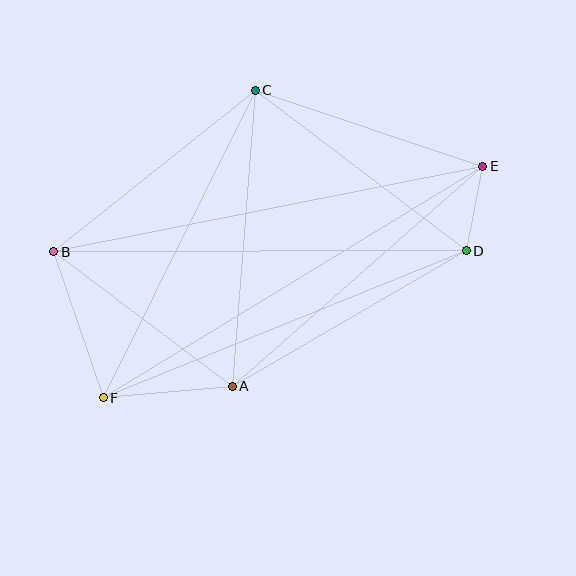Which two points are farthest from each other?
Points E and F are farthest from each other.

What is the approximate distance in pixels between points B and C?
The distance between B and C is approximately 258 pixels.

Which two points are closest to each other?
Points D and E are closest to each other.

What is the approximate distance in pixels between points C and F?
The distance between C and F is approximately 343 pixels.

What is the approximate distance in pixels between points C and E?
The distance between C and E is approximately 240 pixels.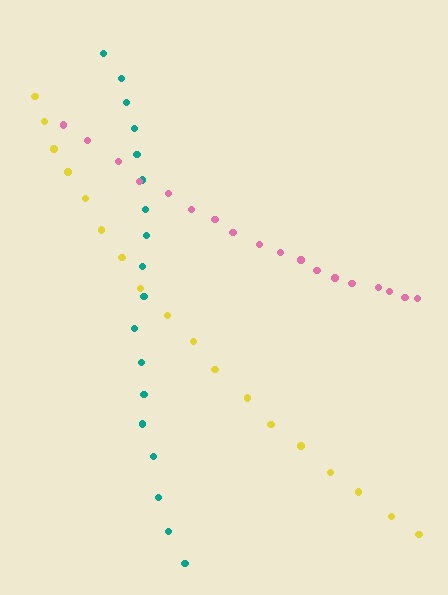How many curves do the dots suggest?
There are 3 distinct paths.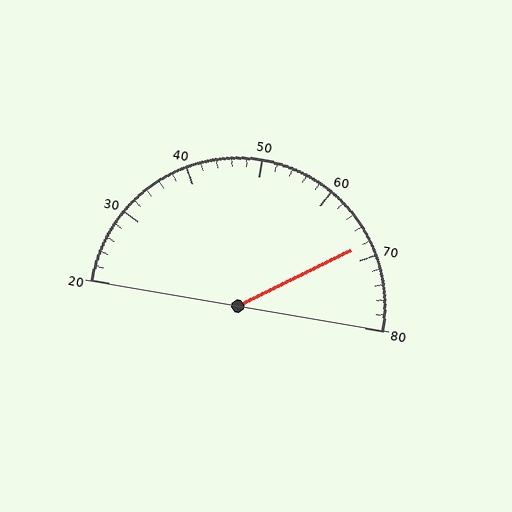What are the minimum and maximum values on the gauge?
The gauge ranges from 20 to 80.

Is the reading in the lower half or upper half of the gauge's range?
The reading is in the upper half of the range (20 to 80).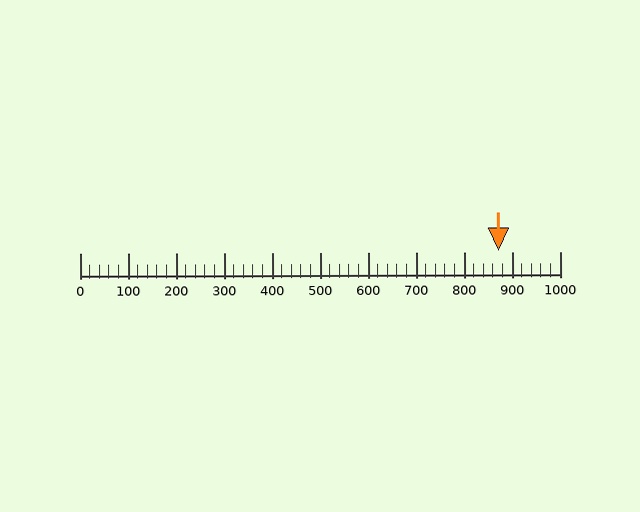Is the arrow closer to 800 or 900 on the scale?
The arrow is closer to 900.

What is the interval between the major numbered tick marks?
The major tick marks are spaced 100 units apart.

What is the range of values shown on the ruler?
The ruler shows values from 0 to 1000.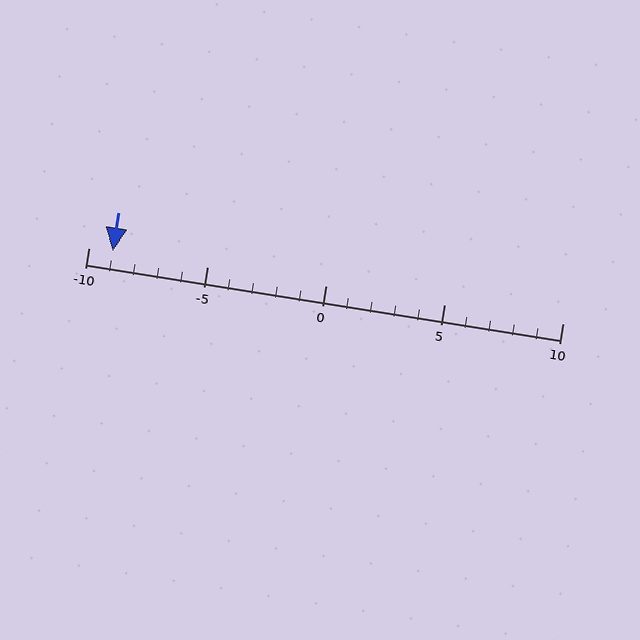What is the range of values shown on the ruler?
The ruler shows values from -10 to 10.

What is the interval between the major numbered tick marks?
The major tick marks are spaced 5 units apart.